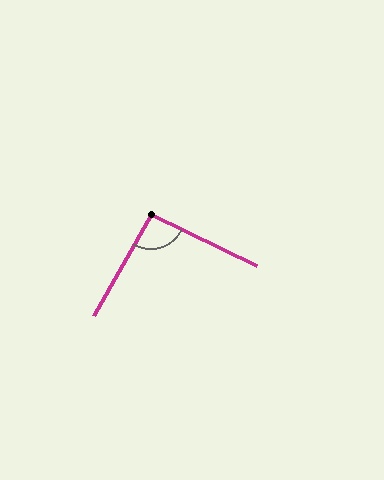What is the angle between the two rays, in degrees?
Approximately 94 degrees.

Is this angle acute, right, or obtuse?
It is approximately a right angle.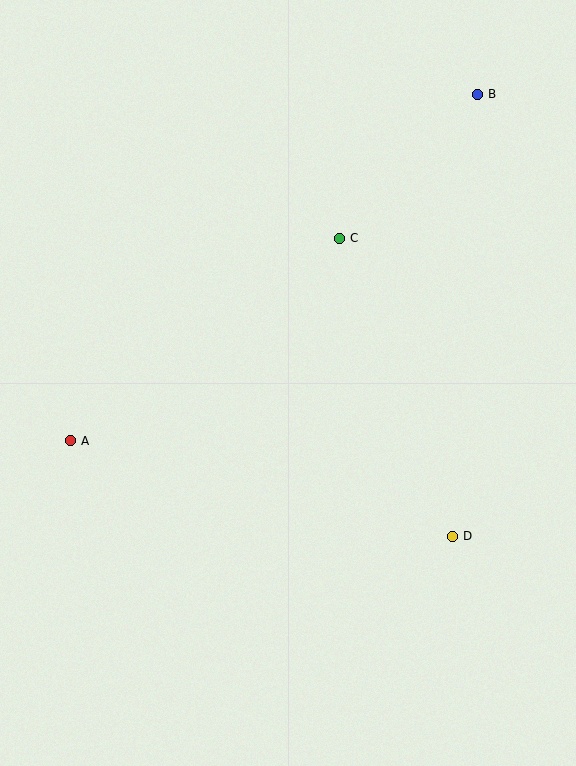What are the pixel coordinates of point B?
Point B is at (478, 94).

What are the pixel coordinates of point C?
Point C is at (340, 238).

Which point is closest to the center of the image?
Point C at (340, 238) is closest to the center.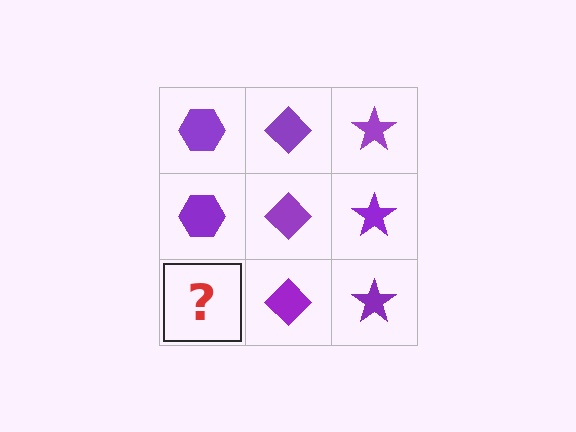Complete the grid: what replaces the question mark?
The question mark should be replaced with a purple hexagon.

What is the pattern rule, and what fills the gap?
The rule is that each column has a consistent shape. The gap should be filled with a purple hexagon.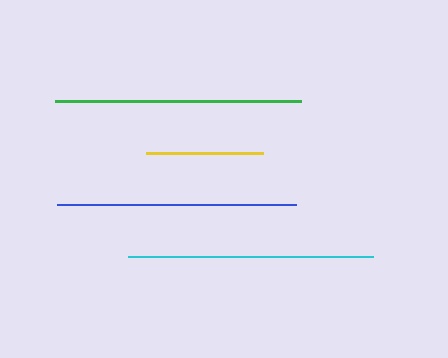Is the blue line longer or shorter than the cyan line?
The cyan line is longer than the blue line.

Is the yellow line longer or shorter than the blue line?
The blue line is longer than the yellow line.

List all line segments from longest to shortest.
From longest to shortest: green, cyan, blue, yellow.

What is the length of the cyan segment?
The cyan segment is approximately 245 pixels long.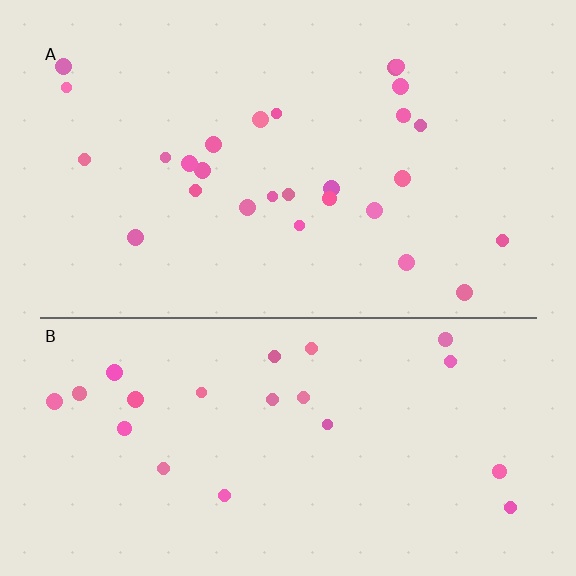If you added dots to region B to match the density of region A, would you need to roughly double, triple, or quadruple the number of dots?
Approximately double.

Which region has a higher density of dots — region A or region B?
A (the top).